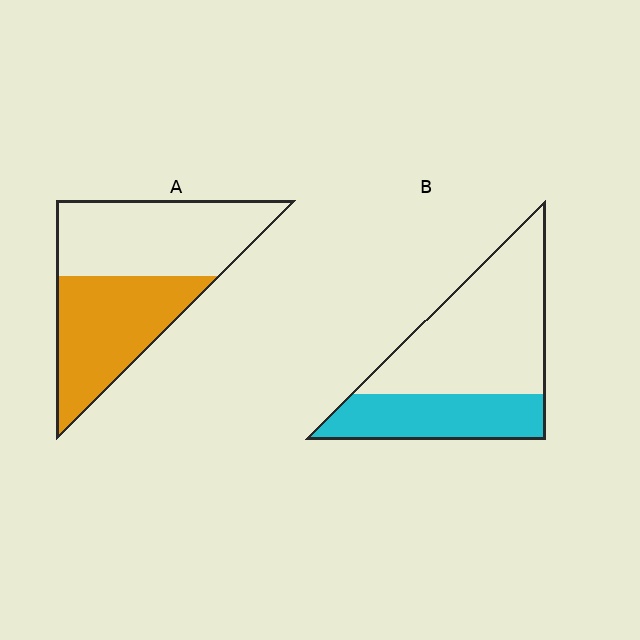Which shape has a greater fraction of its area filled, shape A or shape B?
Shape A.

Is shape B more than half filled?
No.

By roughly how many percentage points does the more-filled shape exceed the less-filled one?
By roughly 10 percentage points (A over B).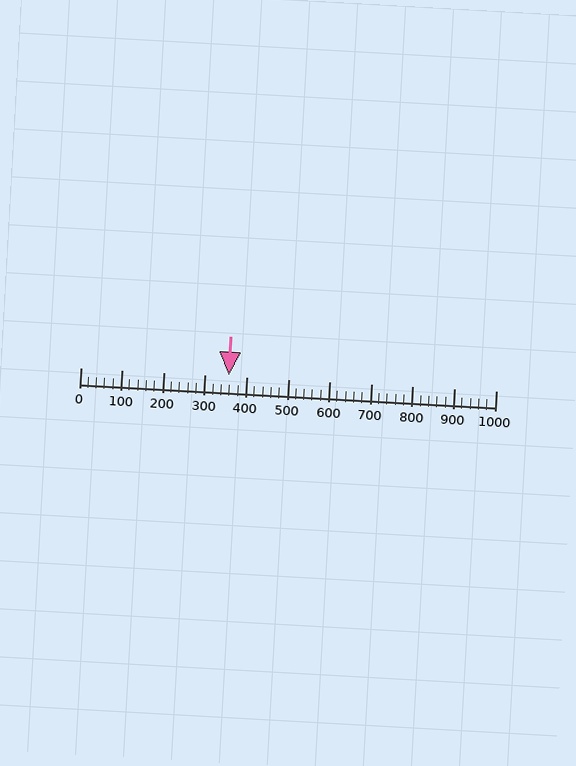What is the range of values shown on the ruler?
The ruler shows values from 0 to 1000.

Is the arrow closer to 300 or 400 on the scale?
The arrow is closer to 400.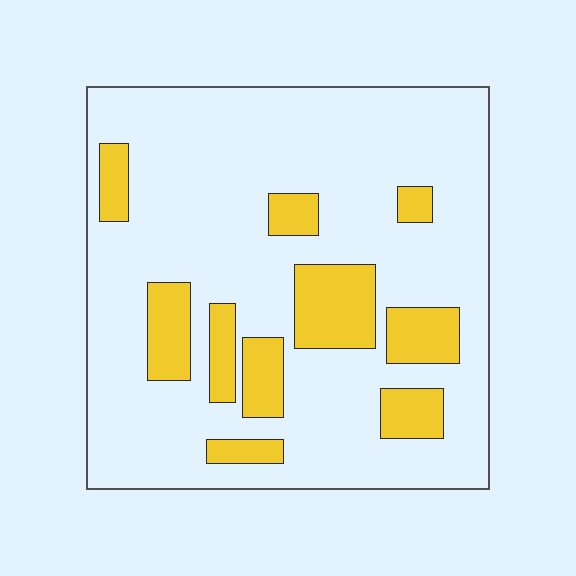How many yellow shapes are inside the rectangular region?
10.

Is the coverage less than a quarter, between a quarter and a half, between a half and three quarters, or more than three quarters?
Less than a quarter.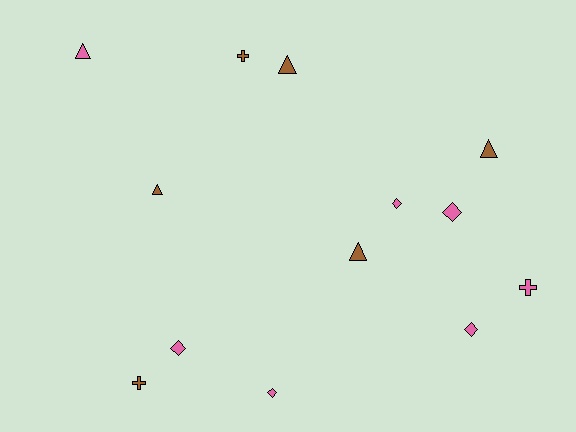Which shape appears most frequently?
Triangle, with 5 objects.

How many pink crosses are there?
There is 1 pink cross.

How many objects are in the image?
There are 13 objects.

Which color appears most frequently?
Pink, with 7 objects.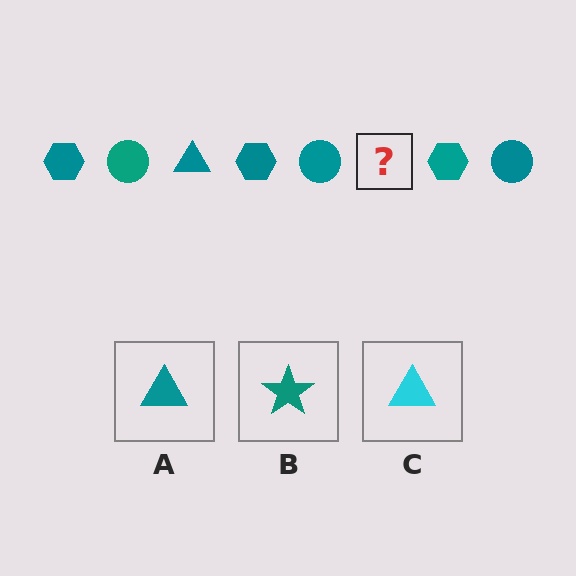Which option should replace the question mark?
Option A.